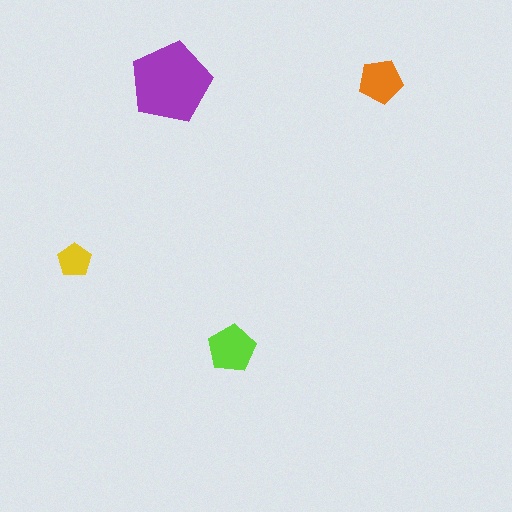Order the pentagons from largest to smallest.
the purple one, the lime one, the orange one, the yellow one.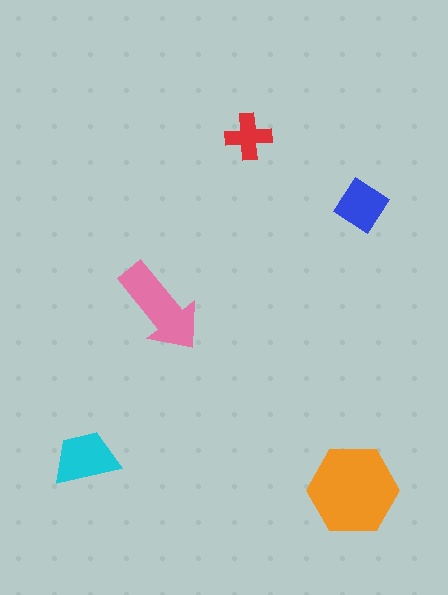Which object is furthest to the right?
The blue diamond is rightmost.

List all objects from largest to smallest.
The orange hexagon, the pink arrow, the cyan trapezoid, the blue diamond, the red cross.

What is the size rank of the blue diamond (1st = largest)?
4th.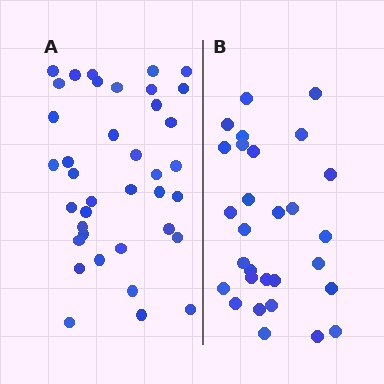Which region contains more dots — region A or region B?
Region A (the left region) has more dots.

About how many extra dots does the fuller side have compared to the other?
Region A has roughly 8 or so more dots than region B.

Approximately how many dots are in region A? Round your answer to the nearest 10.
About 40 dots. (The exact count is 38, which rounds to 40.)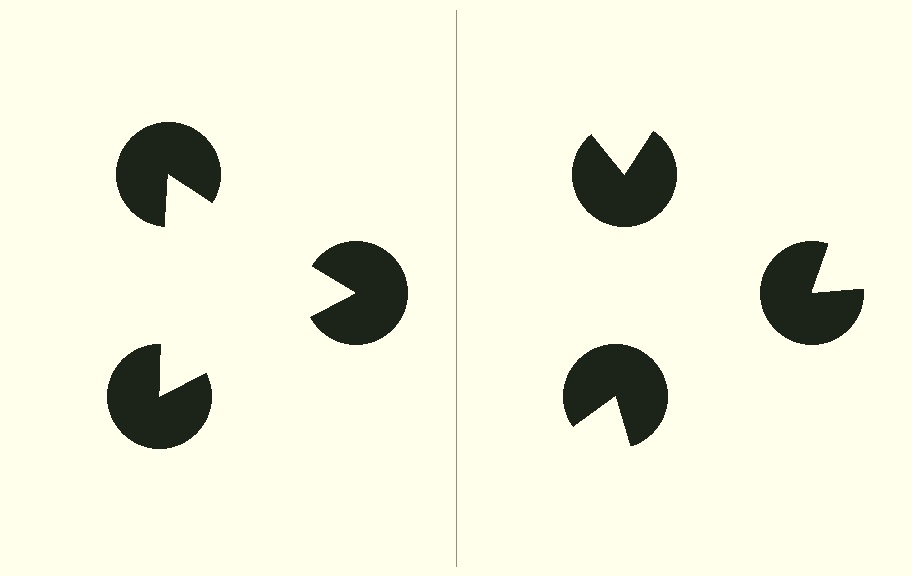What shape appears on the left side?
An illusory triangle.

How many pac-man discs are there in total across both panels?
6 — 3 on each side.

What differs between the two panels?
The pac-man discs are positioned identically on both sides; only the wedge orientations differ. On the left they align to a triangle; on the right they are misaligned.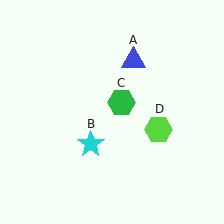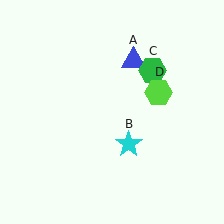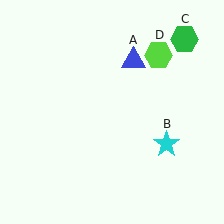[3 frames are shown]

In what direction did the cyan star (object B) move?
The cyan star (object B) moved right.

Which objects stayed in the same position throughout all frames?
Blue triangle (object A) remained stationary.